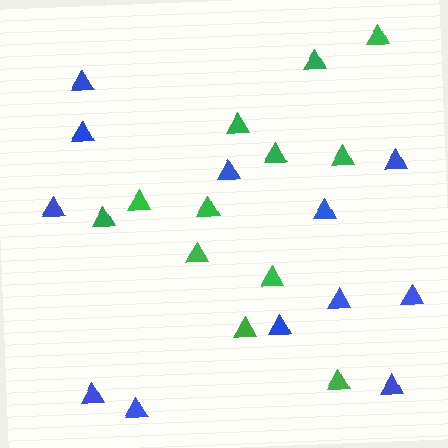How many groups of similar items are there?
There are 2 groups: one group of blue triangles (12) and one group of green triangles (12).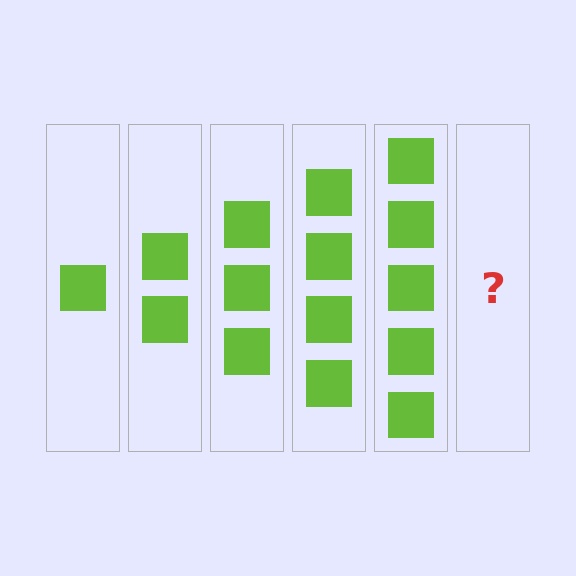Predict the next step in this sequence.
The next step is 6 squares.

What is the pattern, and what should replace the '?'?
The pattern is that each step adds one more square. The '?' should be 6 squares.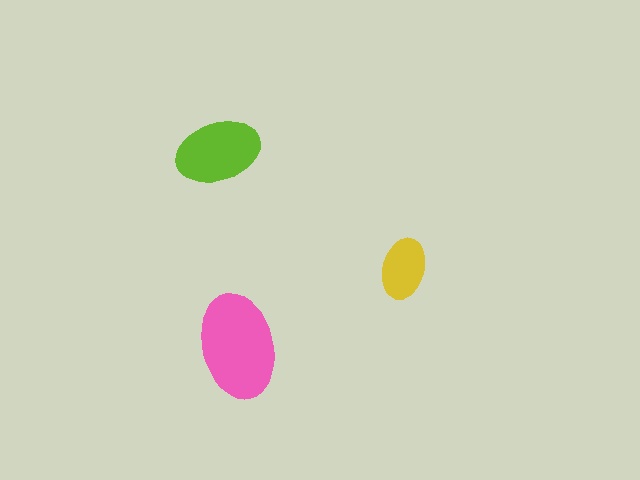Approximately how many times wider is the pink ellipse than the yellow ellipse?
About 1.5 times wider.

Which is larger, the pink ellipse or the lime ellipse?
The pink one.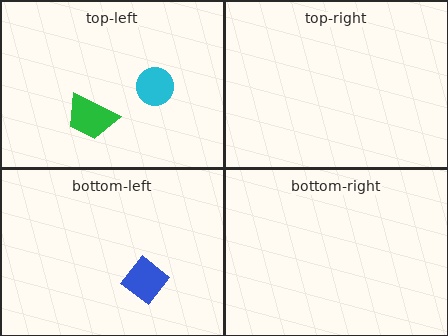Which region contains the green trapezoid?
The top-left region.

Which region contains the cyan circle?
The top-left region.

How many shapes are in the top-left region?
2.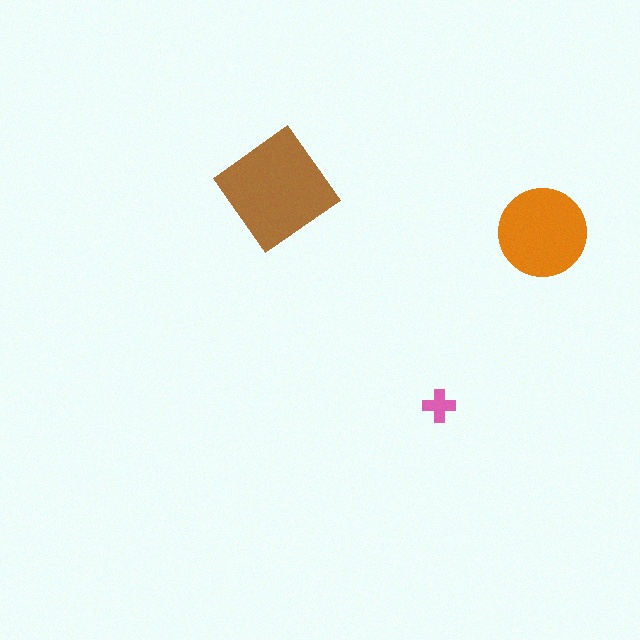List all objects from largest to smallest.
The brown diamond, the orange circle, the pink cross.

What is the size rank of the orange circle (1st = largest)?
2nd.